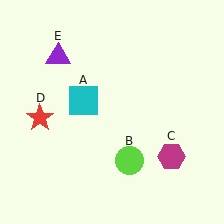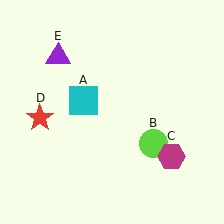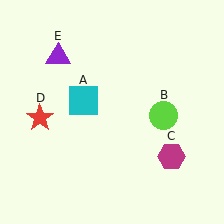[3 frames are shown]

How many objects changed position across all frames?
1 object changed position: lime circle (object B).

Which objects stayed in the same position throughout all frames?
Cyan square (object A) and magenta hexagon (object C) and red star (object D) and purple triangle (object E) remained stationary.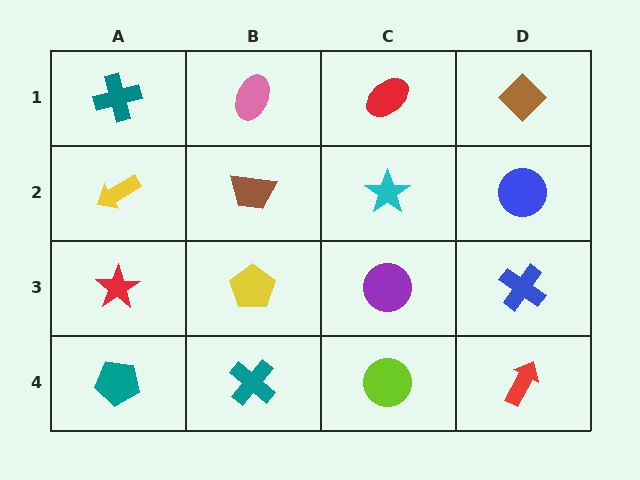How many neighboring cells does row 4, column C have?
3.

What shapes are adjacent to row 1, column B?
A brown trapezoid (row 2, column B), a teal cross (row 1, column A), a red ellipse (row 1, column C).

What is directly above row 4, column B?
A yellow pentagon.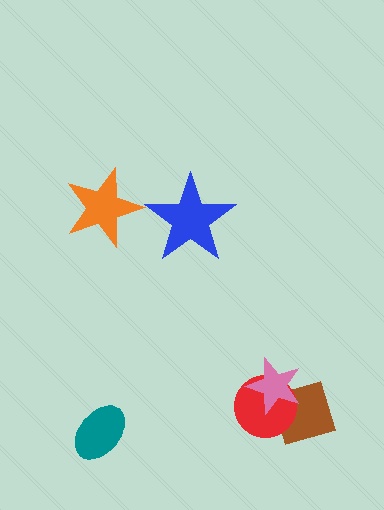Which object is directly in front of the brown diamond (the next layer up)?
The red circle is directly in front of the brown diamond.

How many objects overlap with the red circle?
2 objects overlap with the red circle.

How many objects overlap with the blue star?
0 objects overlap with the blue star.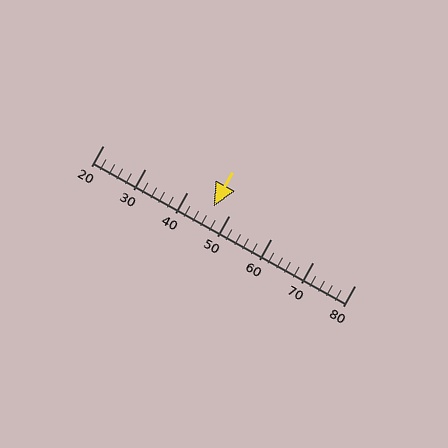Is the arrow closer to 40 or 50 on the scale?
The arrow is closer to 50.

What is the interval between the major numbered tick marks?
The major tick marks are spaced 10 units apart.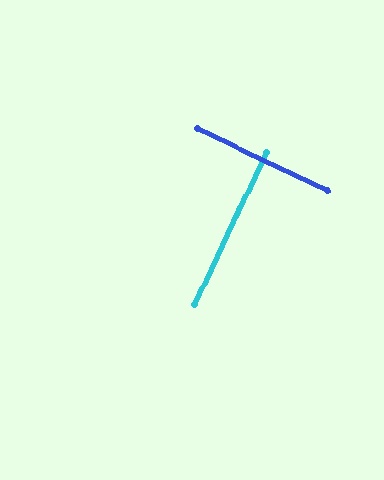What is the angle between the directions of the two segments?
Approximately 89 degrees.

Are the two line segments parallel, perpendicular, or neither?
Perpendicular — they meet at approximately 89°.